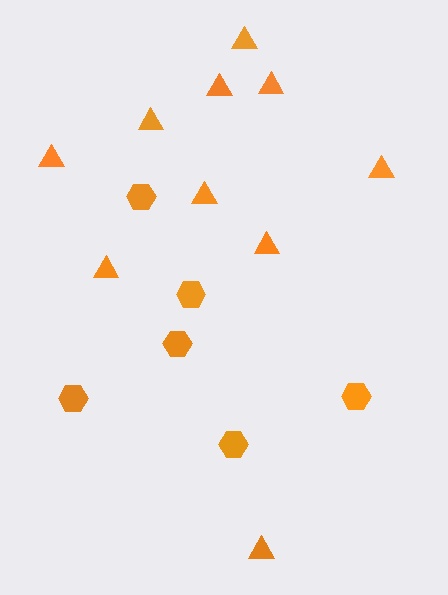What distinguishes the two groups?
There are 2 groups: one group of hexagons (6) and one group of triangles (10).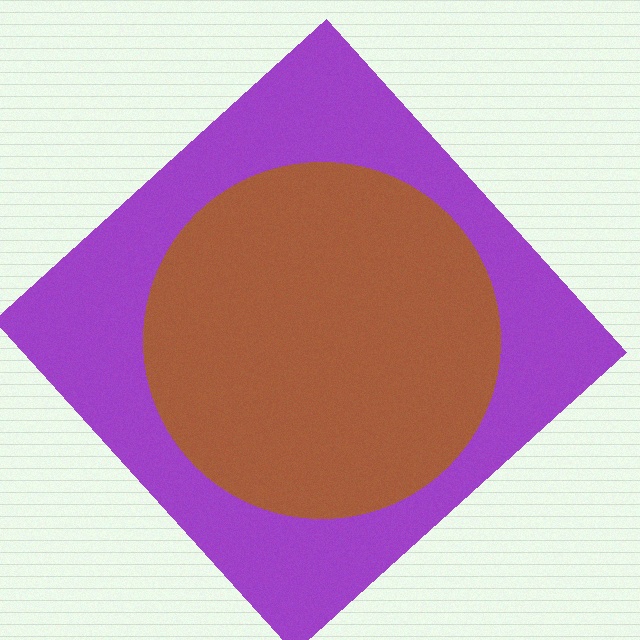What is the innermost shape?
The brown circle.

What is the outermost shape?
The purple diamond.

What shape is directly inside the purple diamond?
The brown circle.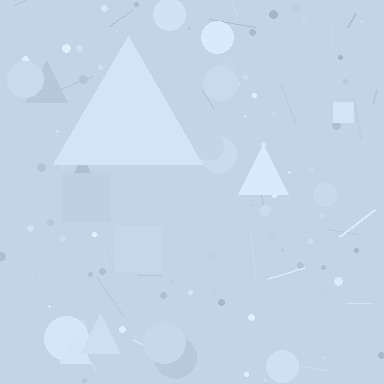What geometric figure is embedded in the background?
A triangle is embedded in the background.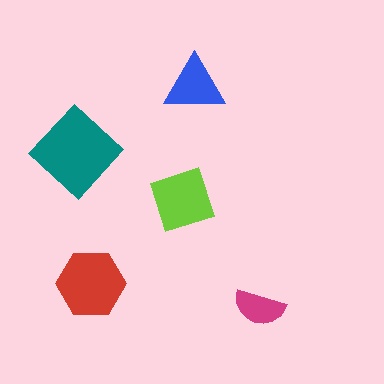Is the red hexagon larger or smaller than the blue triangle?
Larger.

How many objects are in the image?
There are 5 objects in the image.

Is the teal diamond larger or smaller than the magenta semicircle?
Larger.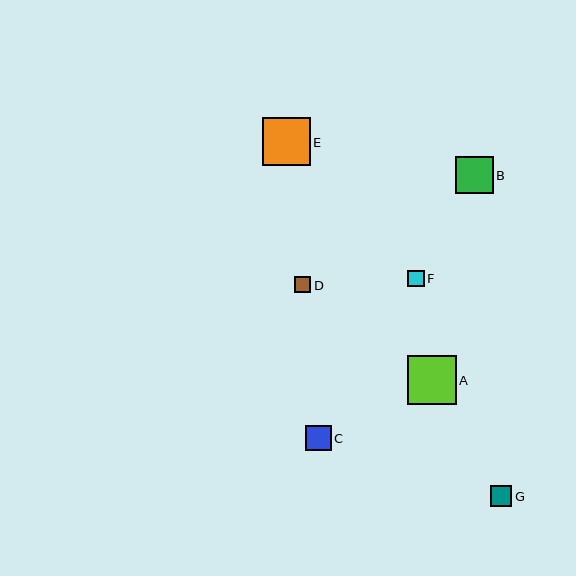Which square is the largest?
Square A is the largest with a size of approximately 48 pixels.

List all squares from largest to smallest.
From largest to smallest: A, E, B, C, G, D, F.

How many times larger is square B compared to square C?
Square B is approximately 1.5 times the size of square C.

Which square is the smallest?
Square F is the smallest with a size of approximately 17 pixels.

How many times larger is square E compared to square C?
Square E is approximately 1.9 times the size of square C.